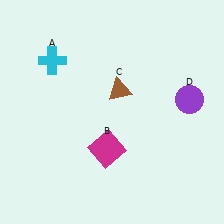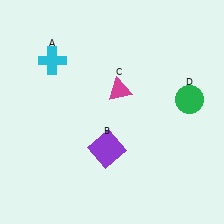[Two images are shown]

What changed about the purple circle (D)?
In Image 1, D is purple. In Image 2, it changed to green.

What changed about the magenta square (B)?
In Image 1, B is magenta. In Image 2, it changed to purple.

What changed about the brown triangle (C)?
In Image 1, C is brown. In Image 2, it changed to magenta.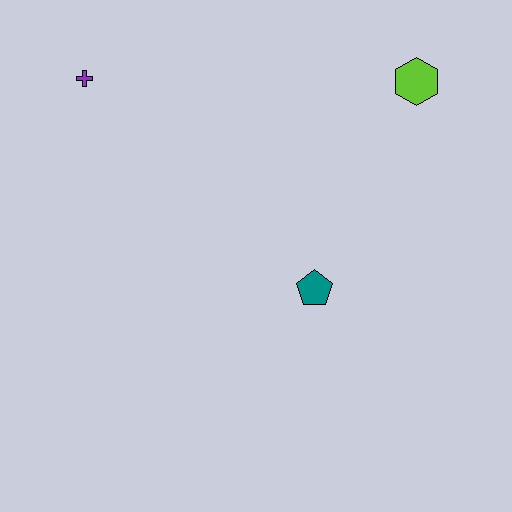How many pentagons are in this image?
There is 1 pentagon.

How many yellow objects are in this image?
There are no yellow objects.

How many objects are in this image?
There are 3 objects.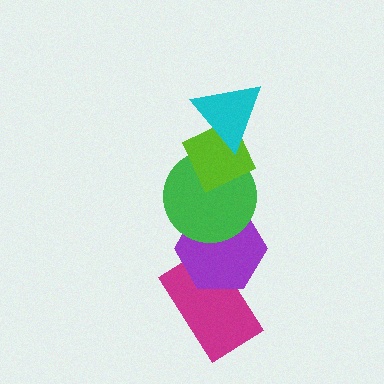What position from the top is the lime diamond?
The lime diamond is 2nd from the top.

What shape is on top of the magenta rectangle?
The purple hexagon is on top of the magenta rectangle.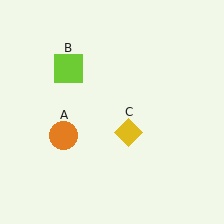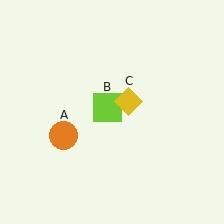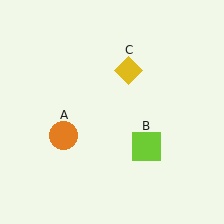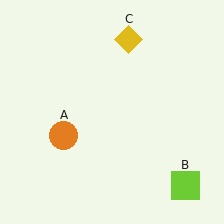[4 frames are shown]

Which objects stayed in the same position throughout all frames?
Orange circle (object A) remained stationary.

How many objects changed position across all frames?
2 objects changed position: lime square (object B), yellow diamond (object C).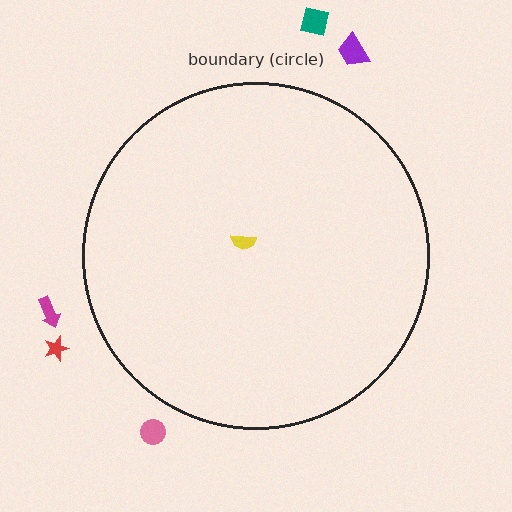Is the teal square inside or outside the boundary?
Outside.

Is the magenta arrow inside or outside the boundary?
Outside.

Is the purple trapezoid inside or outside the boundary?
Outside.